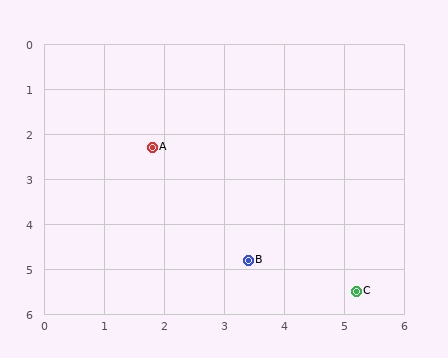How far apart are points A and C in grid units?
Points A and C are about 4.7 grid units apart.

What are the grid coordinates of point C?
Point C is at approximately (5.2, 5.5).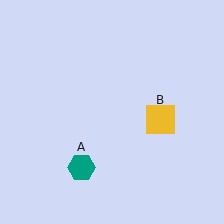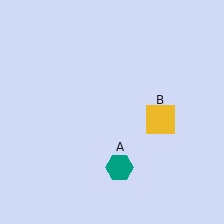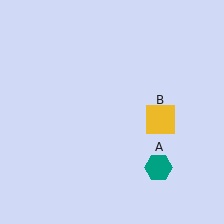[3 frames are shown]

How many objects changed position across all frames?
1 object changed position: teal hexagon (object A).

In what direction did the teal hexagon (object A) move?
The teal hexagon (object A) moved right.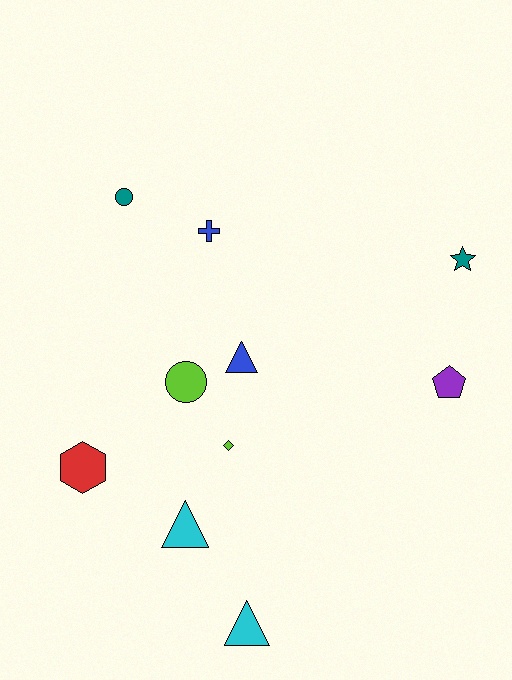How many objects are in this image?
There are 10 objects.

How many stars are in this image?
There is 1 star.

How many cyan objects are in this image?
There are 2 cyan objects.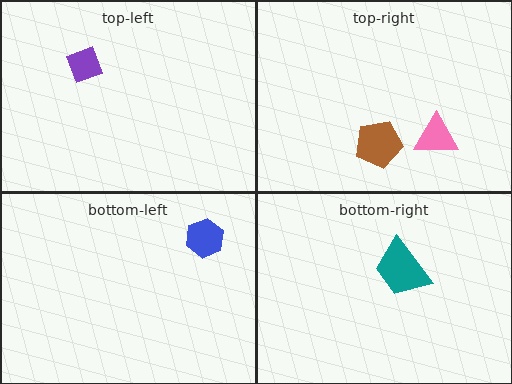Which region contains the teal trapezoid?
The bottom-right region.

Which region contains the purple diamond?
The top-left region.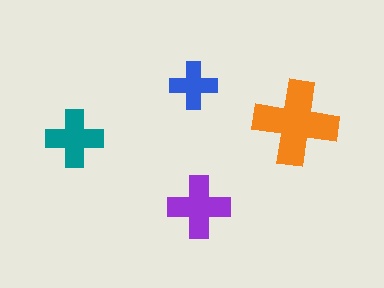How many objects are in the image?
There are 4 objects in the image.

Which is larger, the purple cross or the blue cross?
The purple one.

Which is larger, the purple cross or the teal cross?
The purple one.